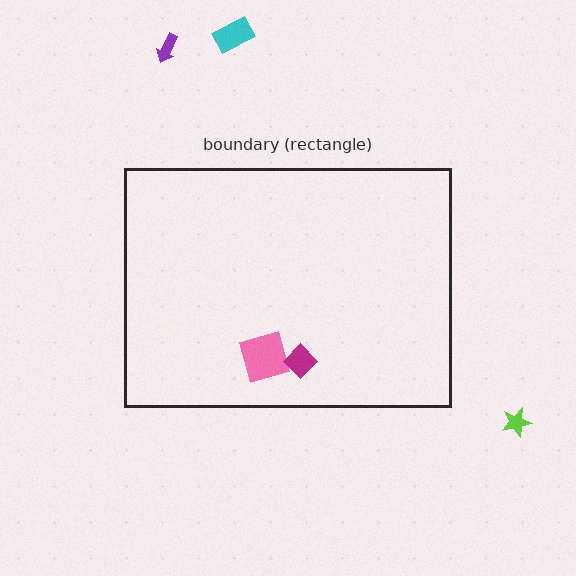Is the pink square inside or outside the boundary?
Inside.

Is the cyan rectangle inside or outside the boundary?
Outside.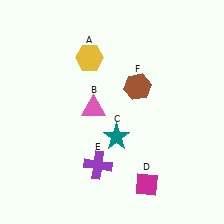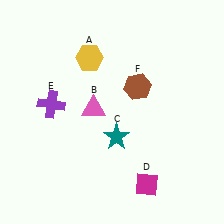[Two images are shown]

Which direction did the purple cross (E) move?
The purple cross (E) moved up.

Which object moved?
The purple cross (E) moved up.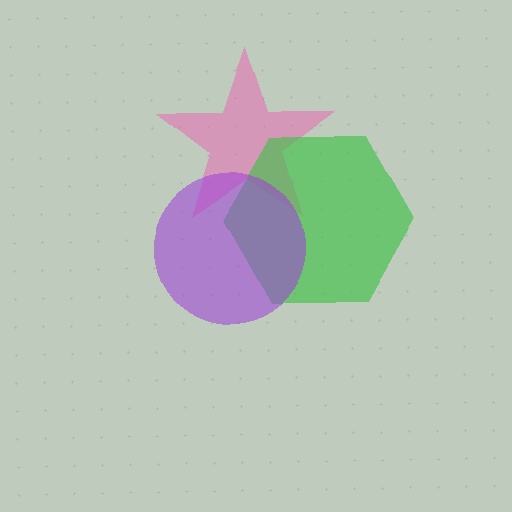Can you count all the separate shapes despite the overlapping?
Yes, there are 3 separate shapes.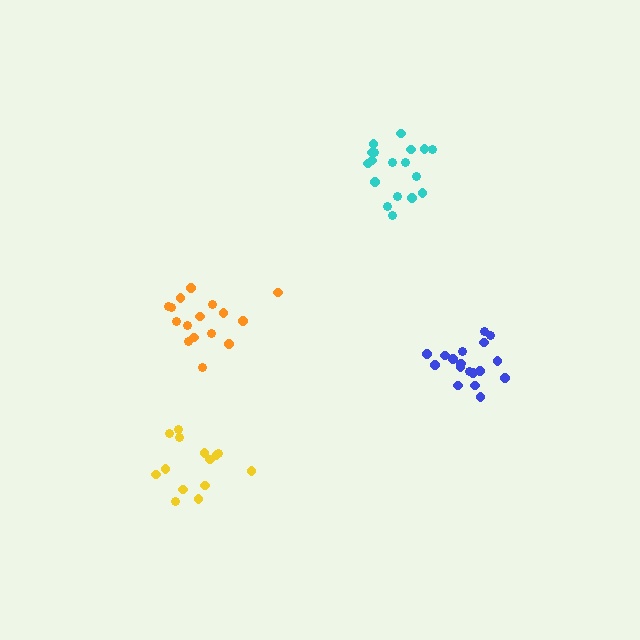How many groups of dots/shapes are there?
There are 4 groups.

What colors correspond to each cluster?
The clusters are colored: cyan, orange, yellow, blue.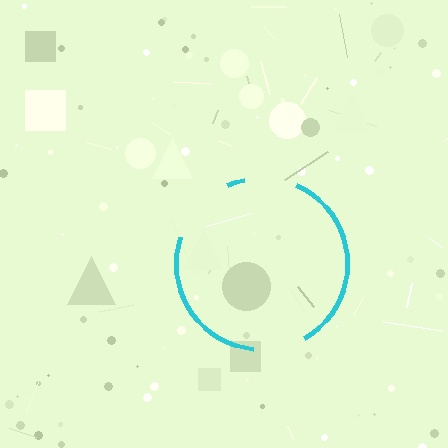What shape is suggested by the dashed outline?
The dashed outline suggests a circle.